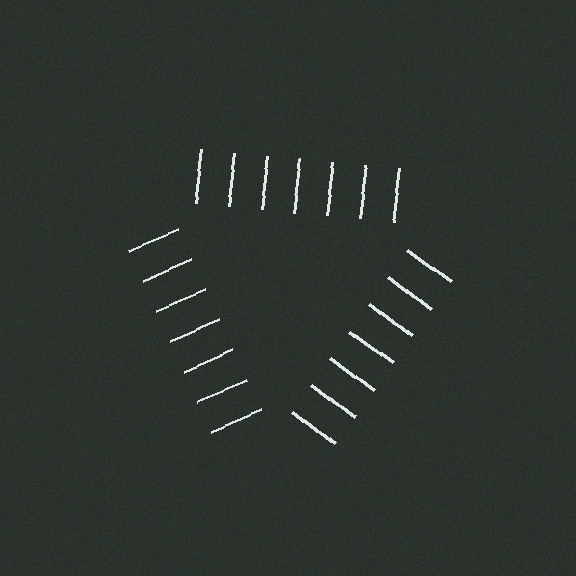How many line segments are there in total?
21 — 7 along each of the 3 edges.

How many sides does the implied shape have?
3 sides — the line-ends trace a triangle.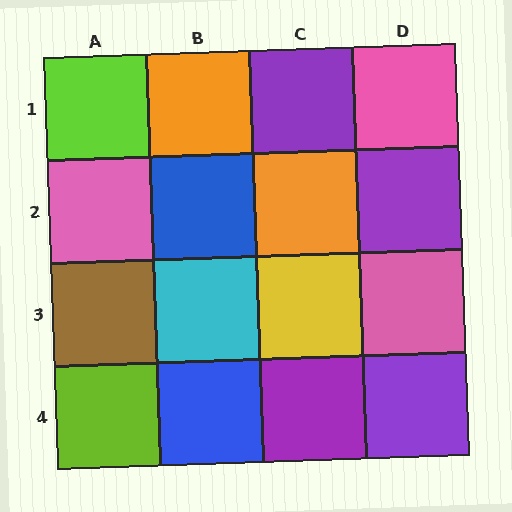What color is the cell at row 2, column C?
Orange.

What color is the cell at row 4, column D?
Purple.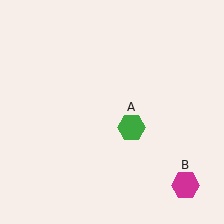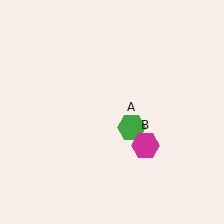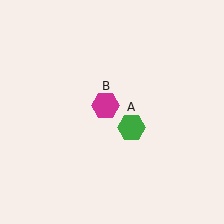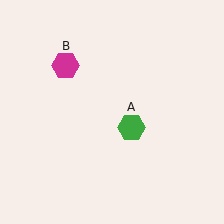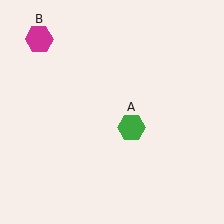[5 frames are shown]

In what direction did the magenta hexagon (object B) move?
The magenta hexagon (object B) moved up and to the left.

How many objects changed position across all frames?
1 object changed position: magenta hexagon (object B).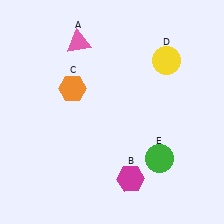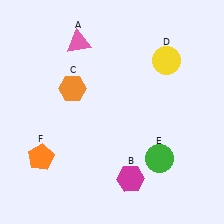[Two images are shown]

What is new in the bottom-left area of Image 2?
An orange pentagon (F) was added in the bottom-left area of Image 2.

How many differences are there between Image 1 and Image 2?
There is 1 difference between the two images.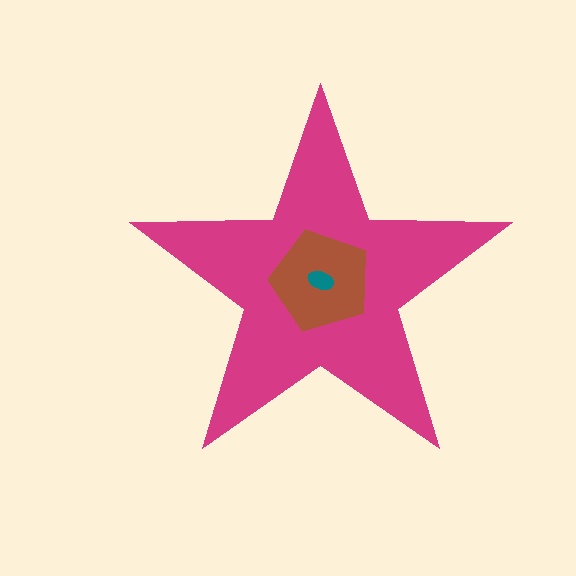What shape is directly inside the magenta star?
The brown pentagon.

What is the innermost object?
The teal ellipse.